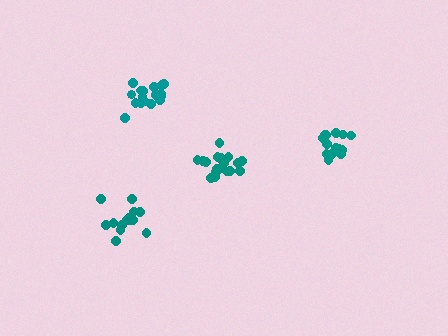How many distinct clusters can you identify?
There are 4 distinct clusters.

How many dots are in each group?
Group 1: 16 dots, Group 2: 15 dots, Group 3: 17 dots, Group 4: 20 dots (68 total).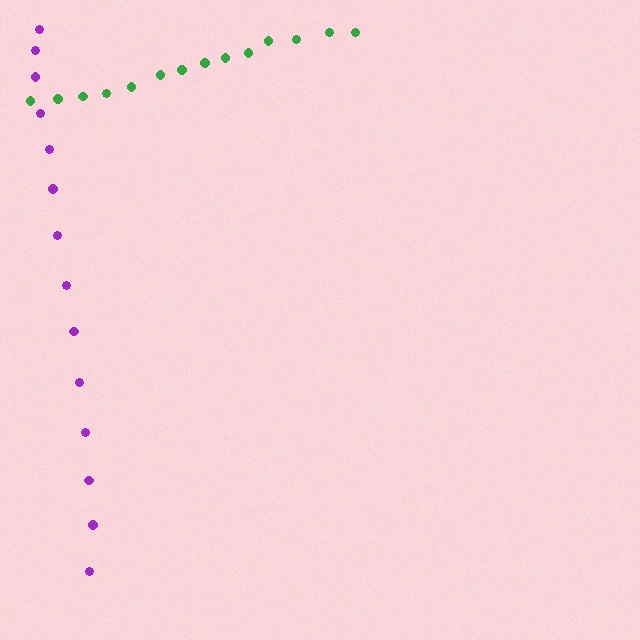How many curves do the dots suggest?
There are 2 distinct paths.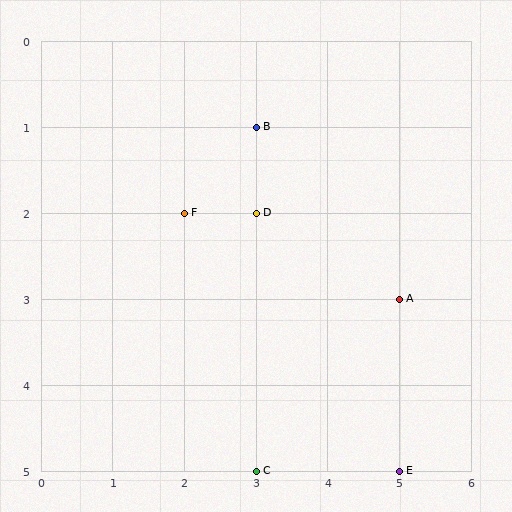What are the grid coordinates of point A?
Point A is at grid coordinates (5, 3).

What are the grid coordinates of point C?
Point C is at grid coordinates (3, 5).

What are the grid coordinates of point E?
Point E is at grid coordinates (5, 5).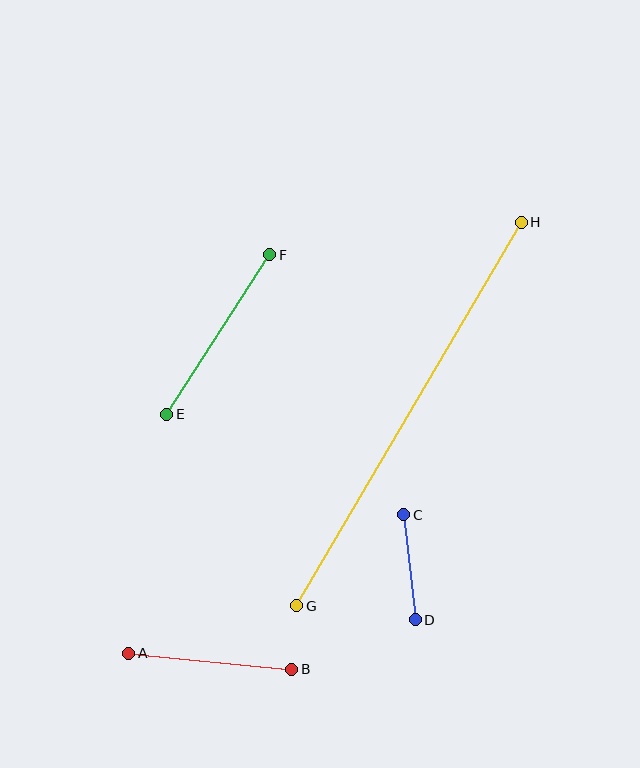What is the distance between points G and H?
The distance is approximately 444 pixels.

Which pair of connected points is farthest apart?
Points G and H are farthest apart.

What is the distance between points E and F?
The distance is approximately 190 pixels.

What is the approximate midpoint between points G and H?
The midpoint is at approximately (409, 414) pixels.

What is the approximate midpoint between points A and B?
The midpoint is at approximately (210, 661) pixels.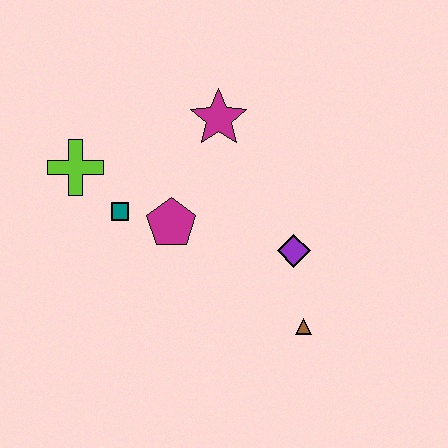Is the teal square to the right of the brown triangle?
No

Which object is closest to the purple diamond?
The brown triangle is closest to the purple diamond.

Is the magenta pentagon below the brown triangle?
No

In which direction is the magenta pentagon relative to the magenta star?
The magenta pentagon is below the magenta star.